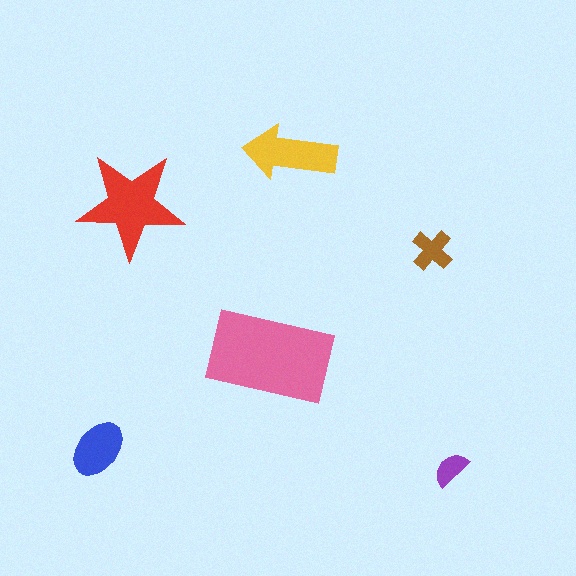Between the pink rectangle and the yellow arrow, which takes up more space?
The pink rectangle.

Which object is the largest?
The pink rectangle.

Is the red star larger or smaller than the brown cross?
Larger.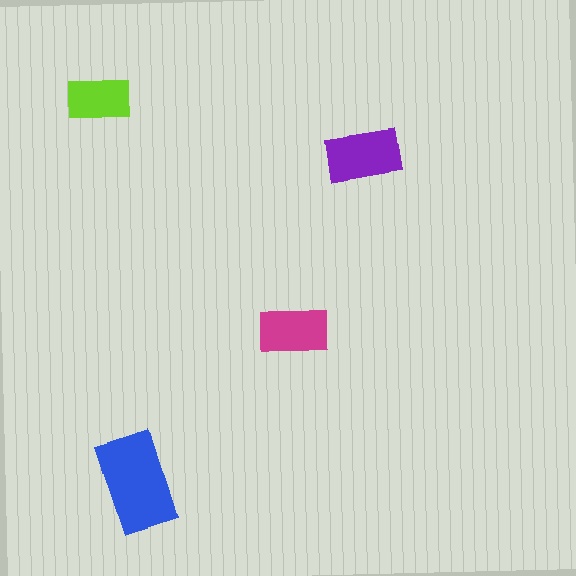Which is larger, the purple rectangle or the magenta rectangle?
The purple one.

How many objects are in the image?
There are 4 objects in the image.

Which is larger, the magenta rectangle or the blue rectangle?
The blue one.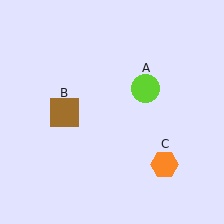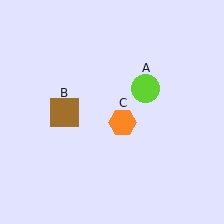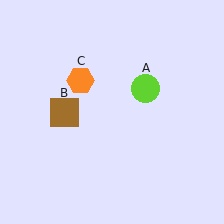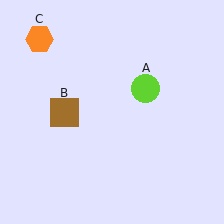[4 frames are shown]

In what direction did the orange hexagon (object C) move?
The orange hexagon (object C) moved up and to the left.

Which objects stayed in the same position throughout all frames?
Lime circle (object A) and brown square (object B) remained stationary.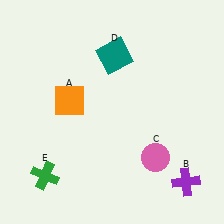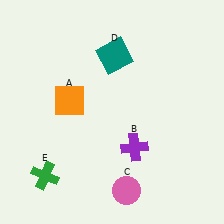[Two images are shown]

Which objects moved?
The objects that moved are: the purple cross (B), the pink circle (C).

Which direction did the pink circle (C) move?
The pink circle (C) moved down.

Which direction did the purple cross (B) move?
The purple cross (B) moved left.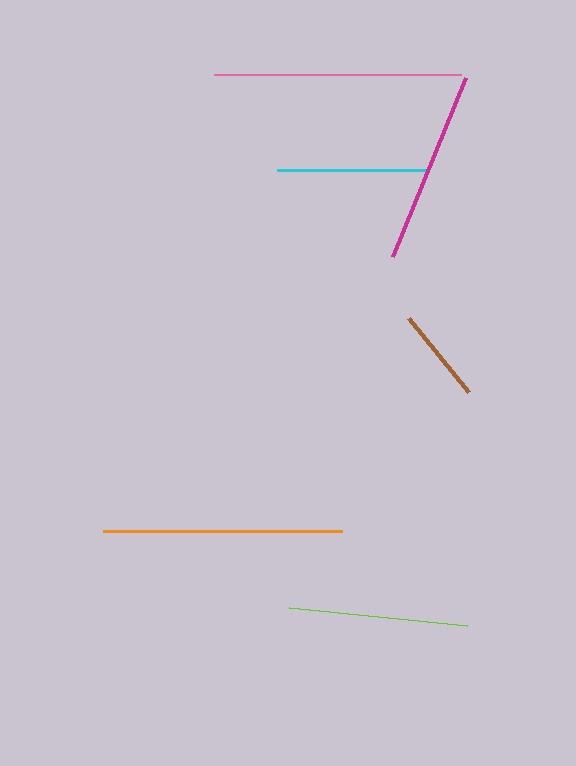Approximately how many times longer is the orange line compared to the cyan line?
The orange line is approximately 1.6 times the length of the cyan line.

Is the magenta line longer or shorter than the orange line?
The orange line is longer than the magenta line.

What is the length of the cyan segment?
The cyan segment is approximately 149 pixels long.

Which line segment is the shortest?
The brown line is the shortest at approximately 96 pixels.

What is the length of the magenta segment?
The magenta segment is approximately 194 pixels long.